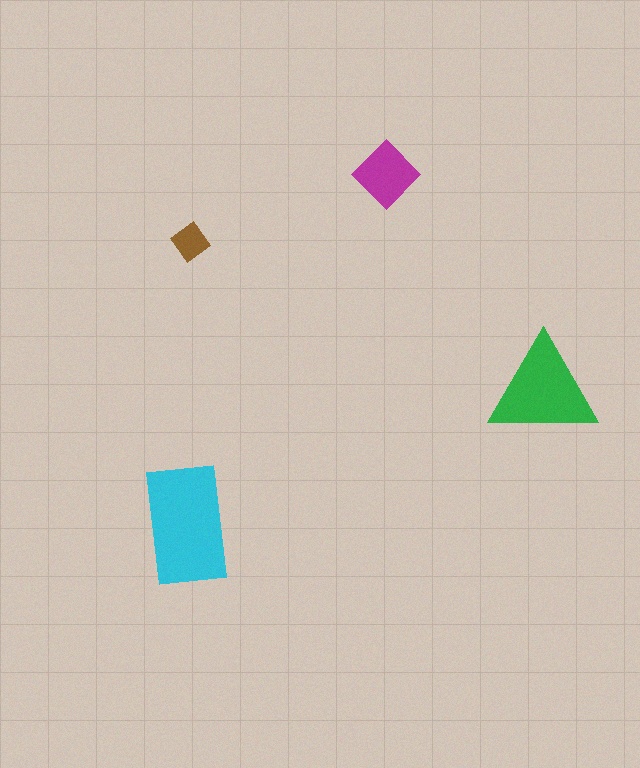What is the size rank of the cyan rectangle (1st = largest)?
1st.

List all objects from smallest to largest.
The brown diamond, the magenta diamond, the green triangle, the cyan rectangle.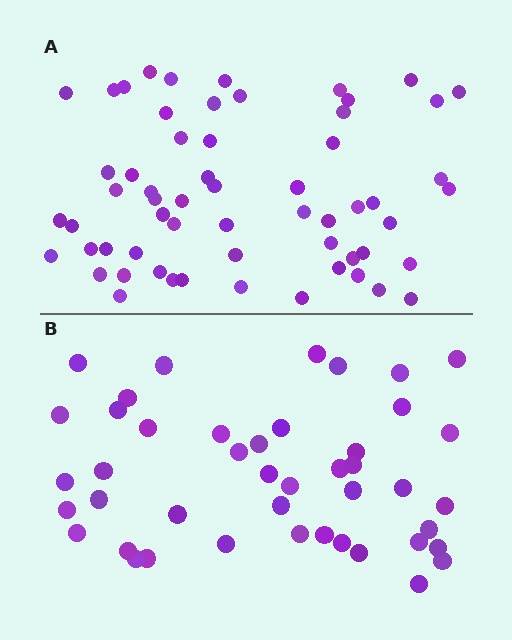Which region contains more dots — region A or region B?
Region A (the top region) has more dots.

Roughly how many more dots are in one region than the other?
Region A has approximately 15 more dots than region B.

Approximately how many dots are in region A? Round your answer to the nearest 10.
About 60 dots.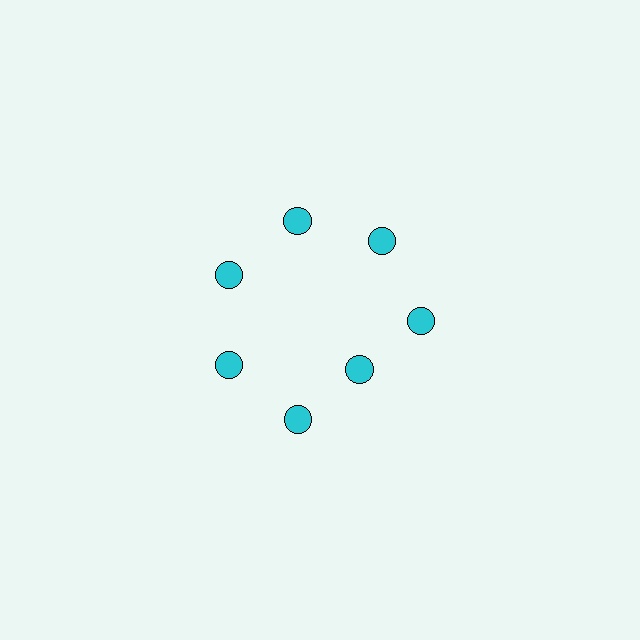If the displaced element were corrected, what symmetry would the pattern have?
It would have 7-fold rotational symmetry — the pattern would map onto itself every 51 degrees.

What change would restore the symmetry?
The symmetry would be restored by moving it outward, back onto the ring so that all 7 circles sit at equal angles and equal distance from the center.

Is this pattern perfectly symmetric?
No. The 7 cyan circles are arranged in a ring, but one element near the 5 o'clock position is pulled inward toward the center, breaking the 7-fold rotational symmetry.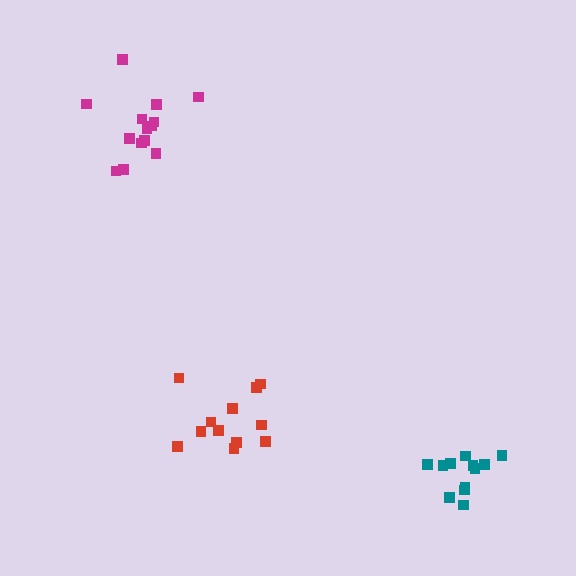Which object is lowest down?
The teal cluster is bottommost.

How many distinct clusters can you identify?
There are 3 distinct clusters.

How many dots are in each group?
Group 1: 12 dots, Group 2: 12 dots, Group 3: 14 dots (38 total).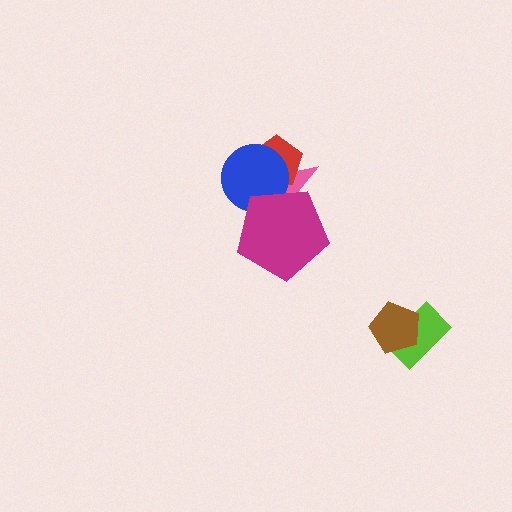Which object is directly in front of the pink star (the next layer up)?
The red pentagon is directly in front of the pink star.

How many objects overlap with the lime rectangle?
1 object overlaps with the lime rectangle.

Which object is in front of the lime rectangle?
The brown pentagon is in front of the lime rectangle.